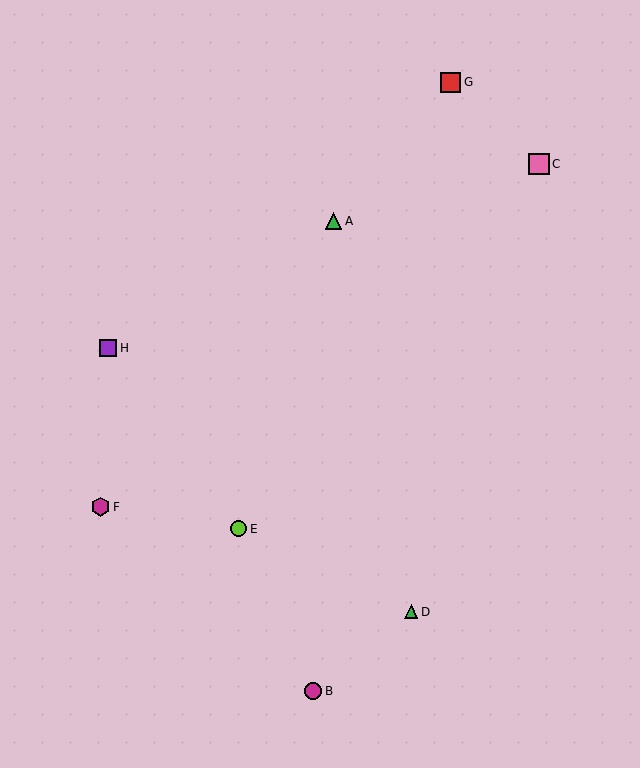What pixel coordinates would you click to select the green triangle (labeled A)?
Click at (334, 221) to select the green triangle A.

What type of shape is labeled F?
Shape F is a magenta hexagon.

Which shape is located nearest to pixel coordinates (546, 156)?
The pink square (labeled C) at (539, 164) is nearest to that location.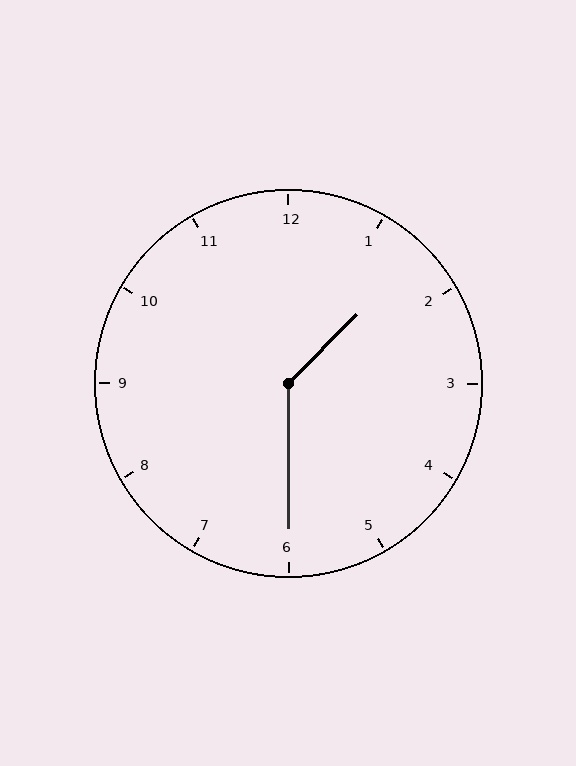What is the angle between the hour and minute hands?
Approximately 135 degrees.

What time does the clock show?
1:30.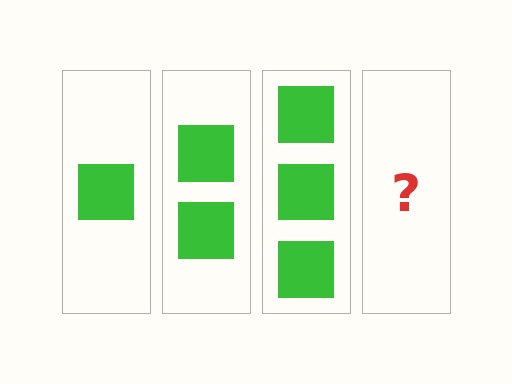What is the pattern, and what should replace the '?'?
The pattern is that each step adds one more square. The '?' should be 4 squares.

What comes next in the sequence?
The next element should be 4 squares.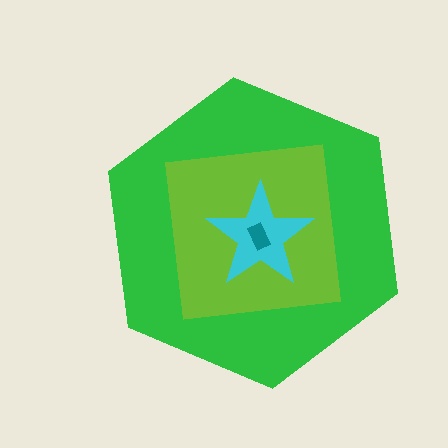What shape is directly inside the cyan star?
The teal rectangle.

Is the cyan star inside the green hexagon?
Yes.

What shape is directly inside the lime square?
The cyan star.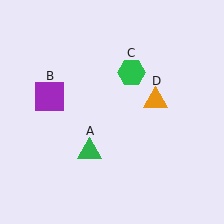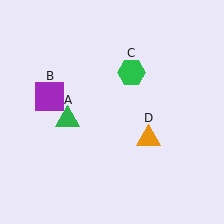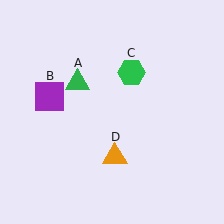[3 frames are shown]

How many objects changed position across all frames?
2 objects changed position: green triangle (object A), orange triangle (object D).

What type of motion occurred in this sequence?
The green triangle (object A), orange triangle (object D) rotated clockwise around the center of the scene.